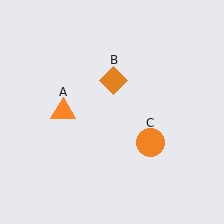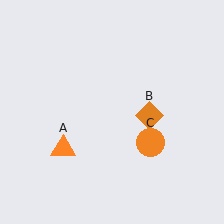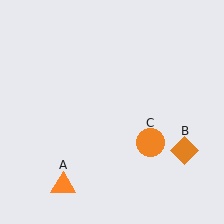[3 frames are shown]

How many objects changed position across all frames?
2 objects changed position: orange triangle (object A), orange diamond (object B).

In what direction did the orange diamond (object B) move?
The orange diamond (object B) moved down and to the right.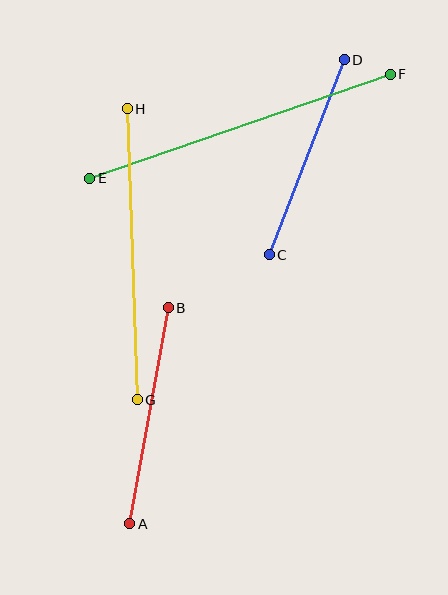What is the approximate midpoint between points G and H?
The midpoint is at approximately (132, 254) pixels.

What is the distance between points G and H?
The distance is approximately 291 pixels.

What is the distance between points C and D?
The distance is approximately 209 pixels.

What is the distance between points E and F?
The distance is approximately 318 pixels.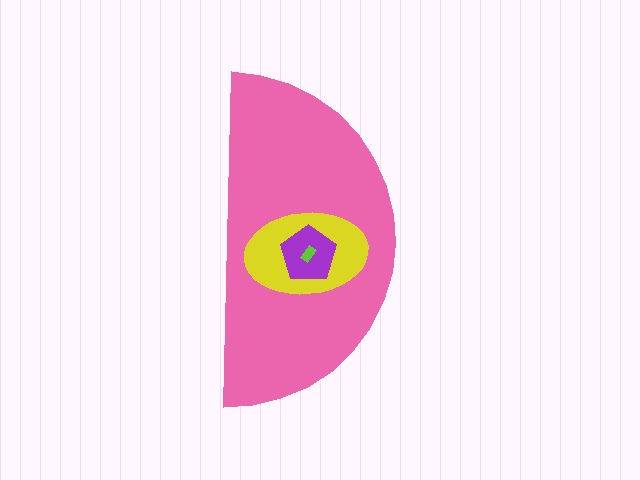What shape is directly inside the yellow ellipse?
The purple pentagon.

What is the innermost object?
The lime rectangle.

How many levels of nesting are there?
4.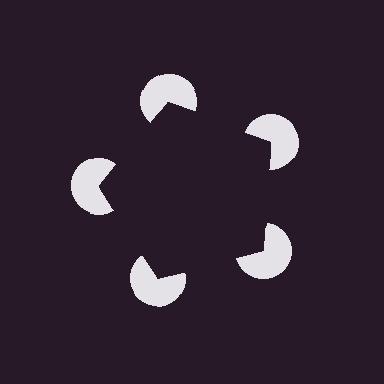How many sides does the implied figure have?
5 sides.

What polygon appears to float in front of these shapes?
An illusory pentagon — its edges are inferred from the aligned wedge cuts in the pac-man discs, not physically drawn.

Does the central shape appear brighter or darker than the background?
It typically appears slightly darker than the background, even though no actual brightness change is drawn.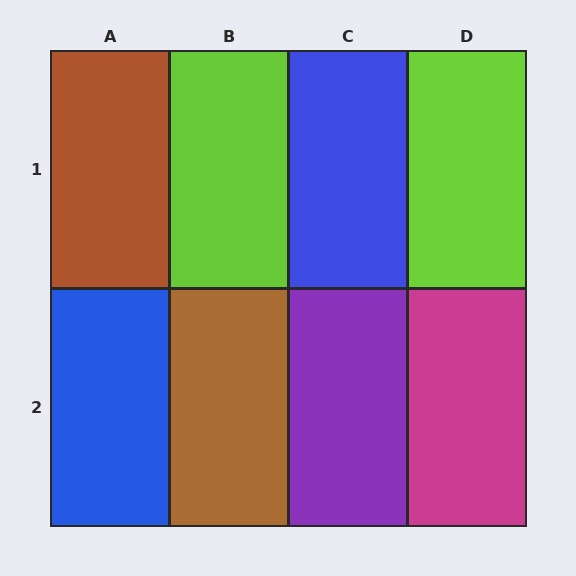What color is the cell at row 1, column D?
Lime.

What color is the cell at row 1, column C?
Blue.